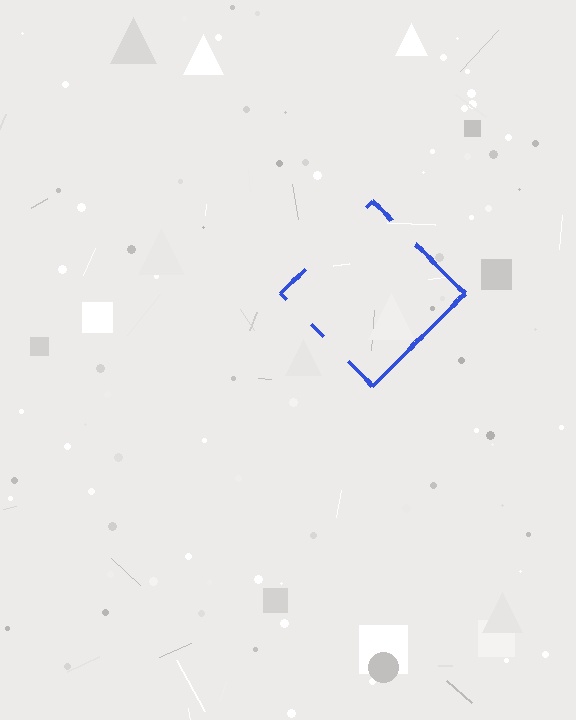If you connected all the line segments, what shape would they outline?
They would outline a diamond.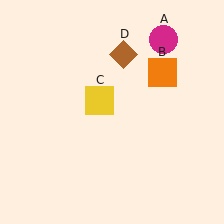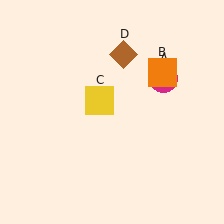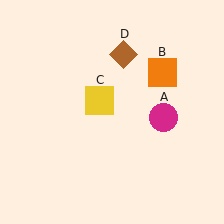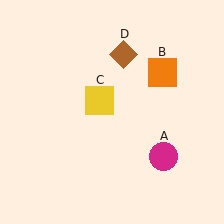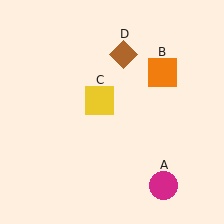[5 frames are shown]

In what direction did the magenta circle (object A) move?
The magenta circle (object A) moved down.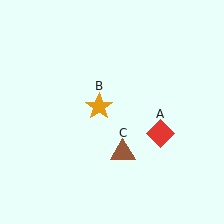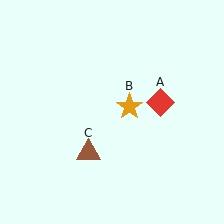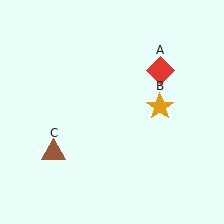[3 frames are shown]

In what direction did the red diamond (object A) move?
The red diamond (object A) moved up.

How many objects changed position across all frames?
3 objects changed position: red diamond (object A), orange star (object B), brown triangle (object C).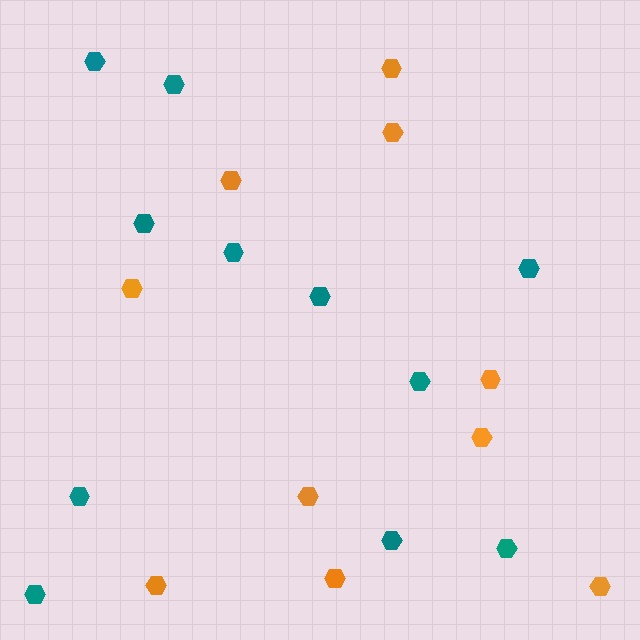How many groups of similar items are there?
There are 2 groups: one group of orange hexagons (10) and one group of teal hexagons (11).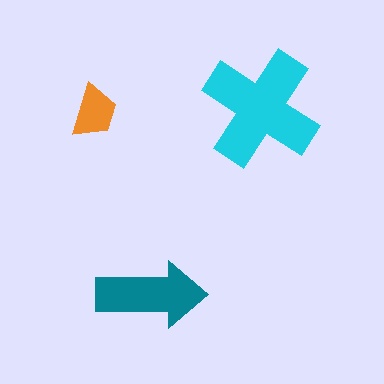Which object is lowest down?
The teal arrow is bottommost.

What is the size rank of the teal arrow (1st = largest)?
2nd.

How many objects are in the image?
There are 3 objects in the image.